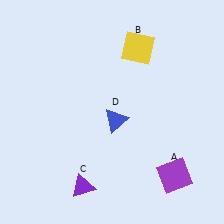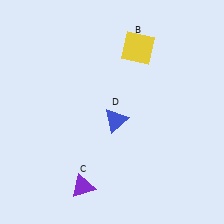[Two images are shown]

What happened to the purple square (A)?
The purple square (A) was removed in Image 2. It was in the bottom-right area of Image 1.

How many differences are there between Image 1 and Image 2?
There is 1 difference between the two images.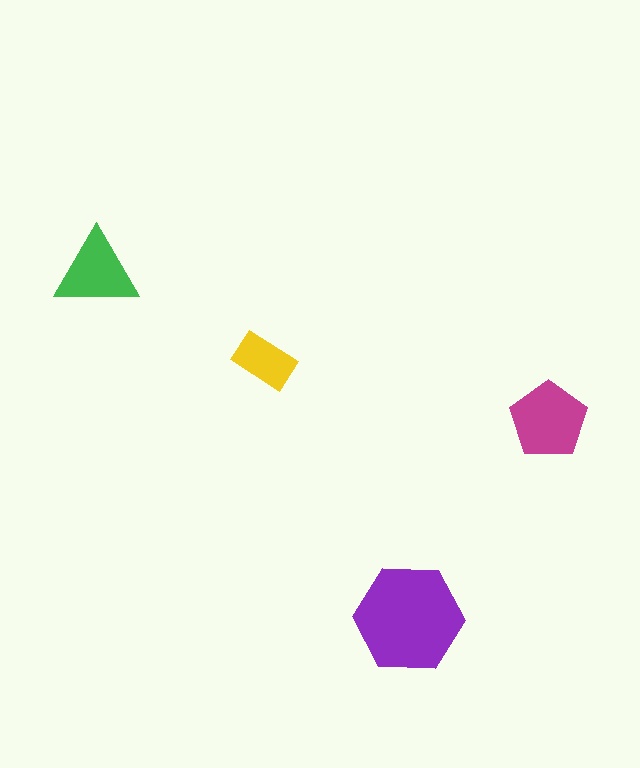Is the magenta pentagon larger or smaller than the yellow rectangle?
Larger.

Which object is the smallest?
The yellow rectangle.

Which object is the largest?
The purple hexagon.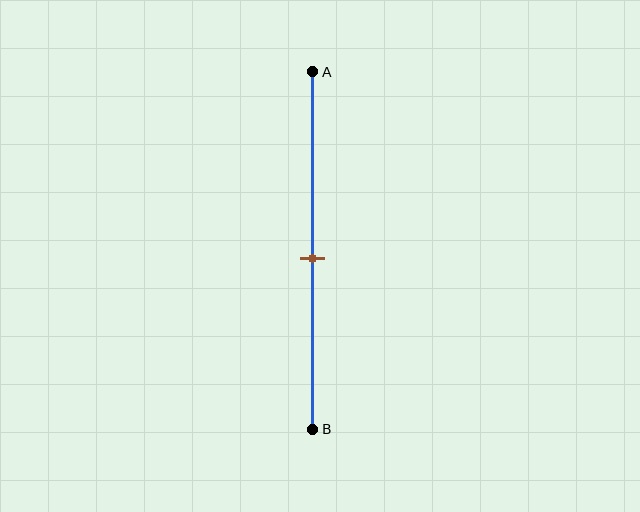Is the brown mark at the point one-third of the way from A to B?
No, the mark is at about 50% from A, not at the 33% one-third point.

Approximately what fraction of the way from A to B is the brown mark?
The brown mark is approximately 50% of the way from A to B.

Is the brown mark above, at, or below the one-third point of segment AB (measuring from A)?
The brown mark is below the one-third point of segment AB.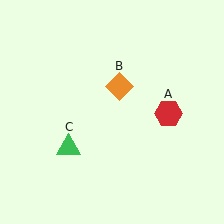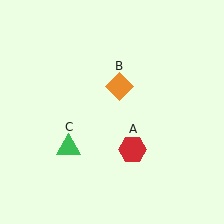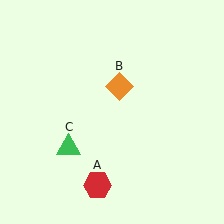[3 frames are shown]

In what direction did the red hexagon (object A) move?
The red hexagon (object A) moved down and to the left.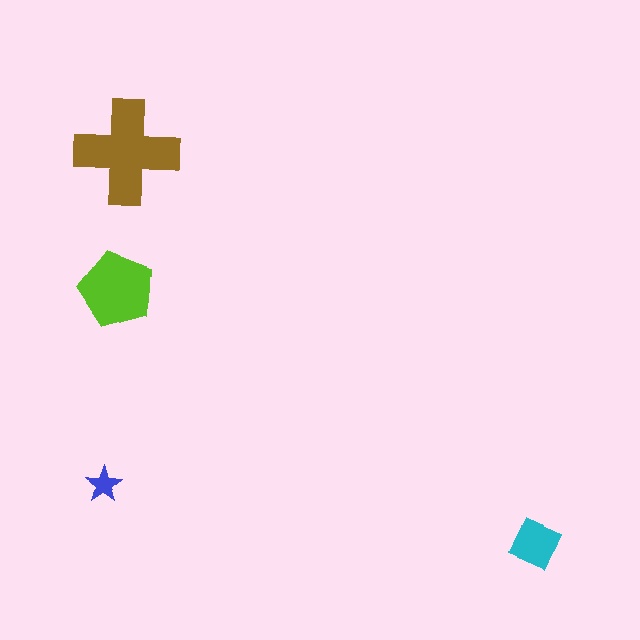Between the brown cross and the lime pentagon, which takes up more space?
The brown cross.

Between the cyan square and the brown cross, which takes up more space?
The brown cross.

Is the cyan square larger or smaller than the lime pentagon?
Smaller.